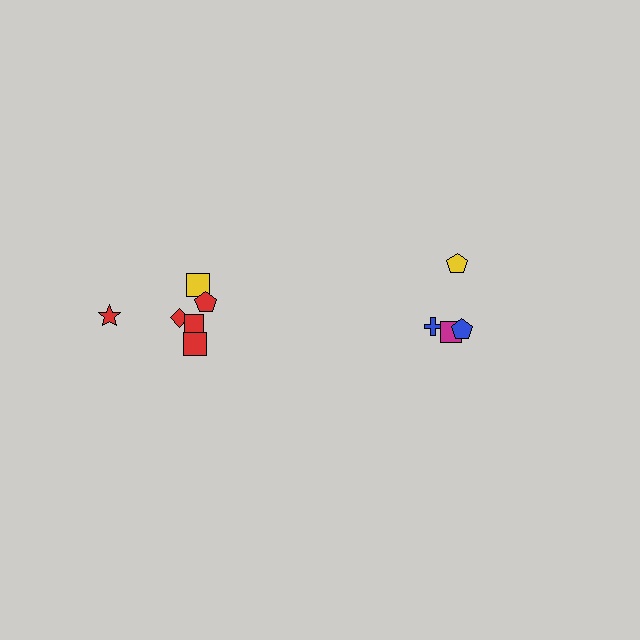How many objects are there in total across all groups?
There are 10 objects.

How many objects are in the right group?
There are 4 objects.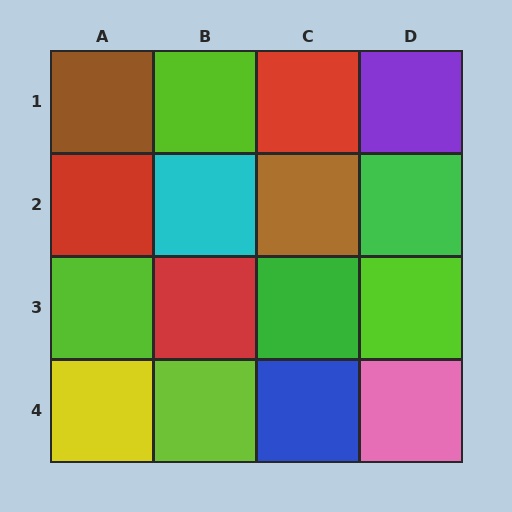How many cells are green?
2 cells are green.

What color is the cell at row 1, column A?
Brown.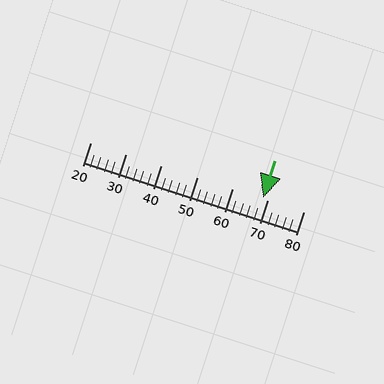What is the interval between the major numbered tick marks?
The major tick marks are spaced 10 units apart.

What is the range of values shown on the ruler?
The ruler shows values from 20 to 80.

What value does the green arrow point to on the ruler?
The green arrow points to approximately 69.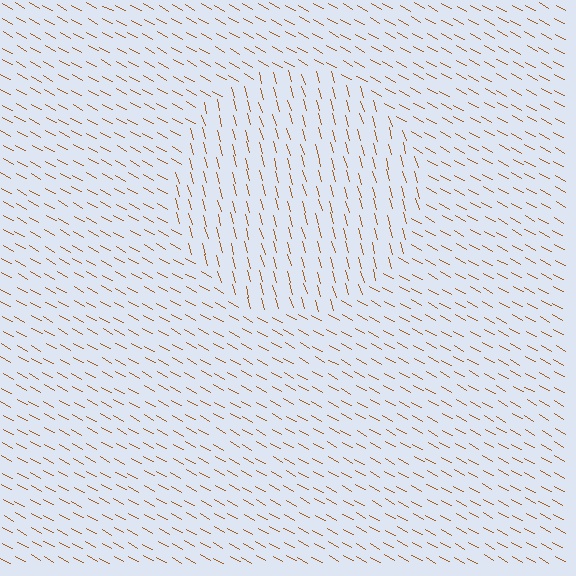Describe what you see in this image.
The image is filled with small brown line segments. A circle region in the image has lines oriented differently from the surrounding lines, creating a visible texture boundary.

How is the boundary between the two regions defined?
The boundary is defined purely by a change in line orientation (approximately 45 degrees difference). All lines are the same color and thickness.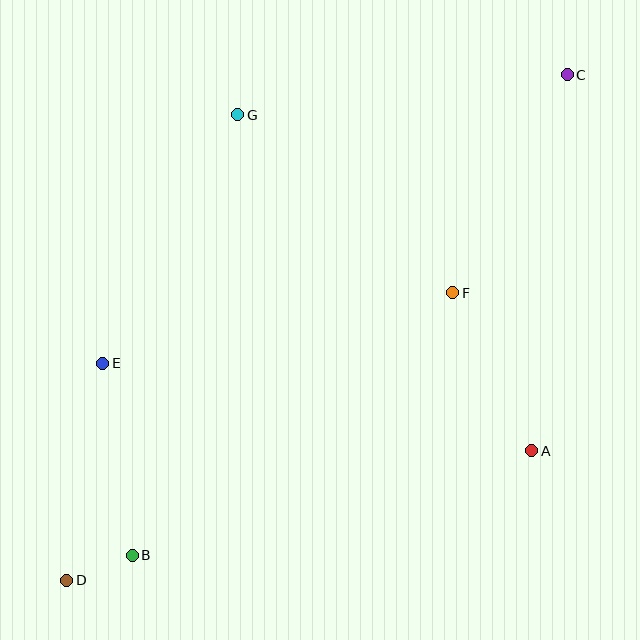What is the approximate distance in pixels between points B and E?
The distance between B and E is approximately 194 pixels.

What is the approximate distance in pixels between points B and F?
The distance between B and F is approximately 414 pixels.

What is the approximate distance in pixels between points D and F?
The distance between D and F is approximately 481 pixels.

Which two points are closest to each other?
Points B and D are closest to each other.